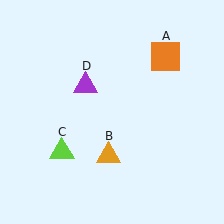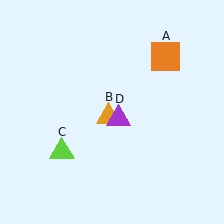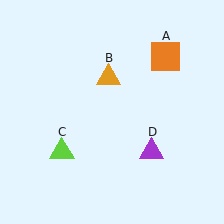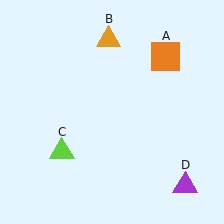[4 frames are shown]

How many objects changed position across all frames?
2 objects changed position: orange triangle (object B), purple triangle (object D).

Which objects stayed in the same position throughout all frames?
Orange square (object A) and lime triangle (object C) remained stationary.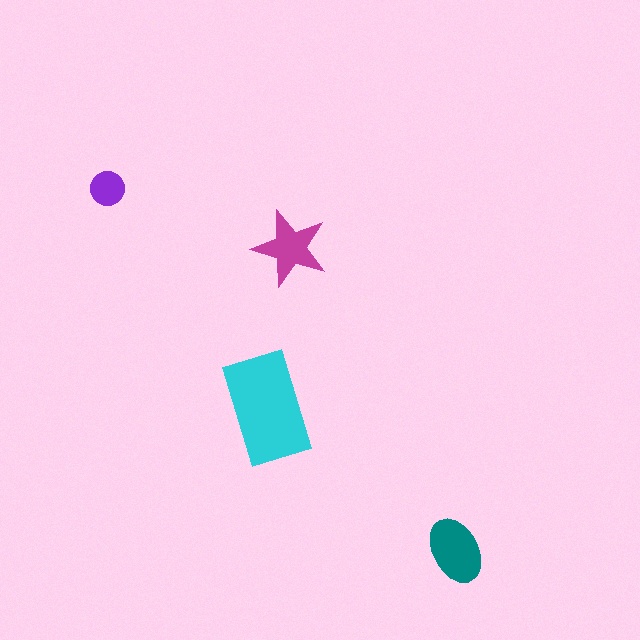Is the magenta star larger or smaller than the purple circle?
Larger.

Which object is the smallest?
The purple circle.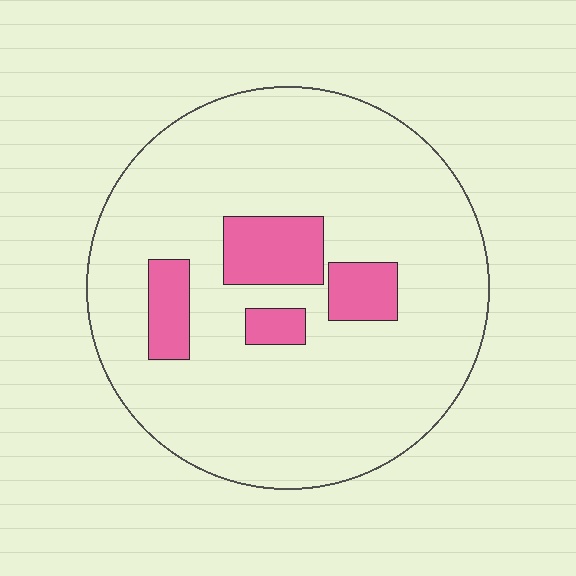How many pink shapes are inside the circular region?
4.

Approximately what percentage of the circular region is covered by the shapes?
Approximately 15%.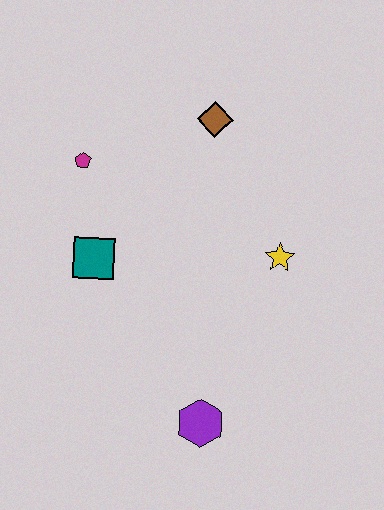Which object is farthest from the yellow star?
The magenta pentagon is farthest from the yellow star.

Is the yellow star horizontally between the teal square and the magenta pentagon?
No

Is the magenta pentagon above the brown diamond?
No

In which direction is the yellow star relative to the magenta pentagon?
The yellow star is to the right of the magenta pentagon.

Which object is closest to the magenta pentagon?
The teal square is closest to the magenta pentagon.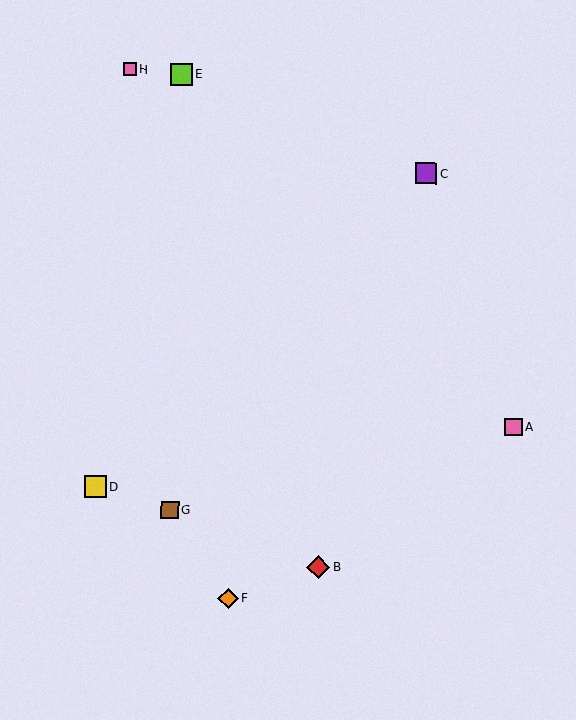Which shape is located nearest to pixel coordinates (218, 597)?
The orange diamond (labeled F) at (228, 598) is nearest to that location.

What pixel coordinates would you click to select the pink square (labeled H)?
Click at (130, 69) to select the pink square H.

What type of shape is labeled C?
Shape C is a purple square.